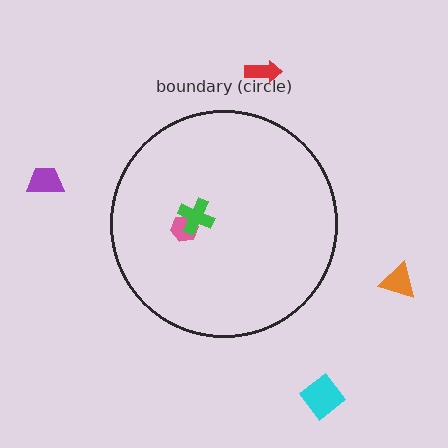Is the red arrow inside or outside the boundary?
Outside.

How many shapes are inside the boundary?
2 inside, 4 outside.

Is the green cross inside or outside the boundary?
Inside.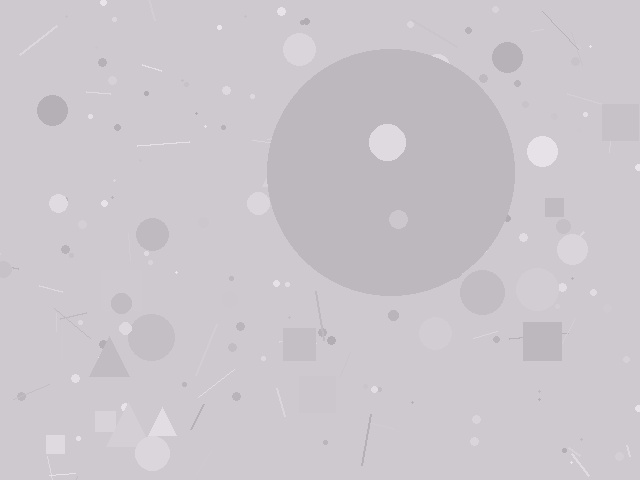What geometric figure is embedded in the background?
A circle is embedded in the background.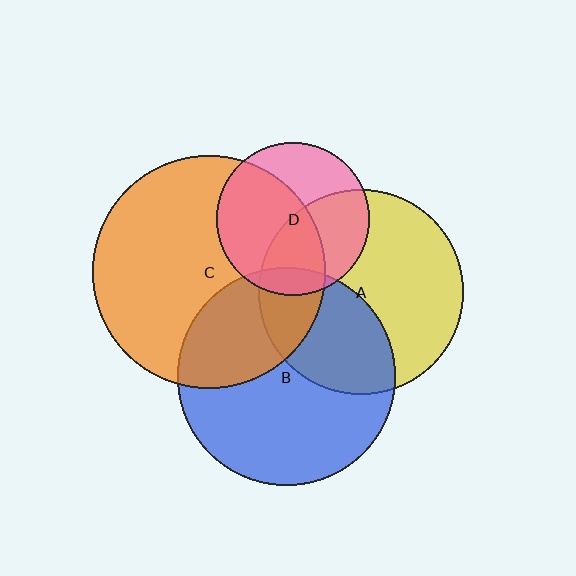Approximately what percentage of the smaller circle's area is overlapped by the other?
Approximately 45%.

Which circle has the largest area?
Circle C (orange).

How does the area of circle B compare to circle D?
Approximately 2.0 times.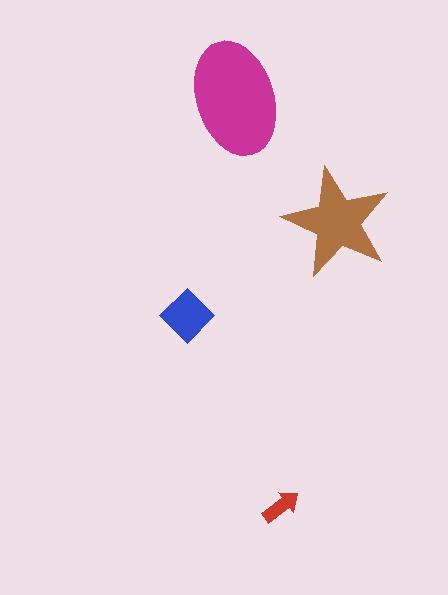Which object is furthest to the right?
The brown star is rightmost.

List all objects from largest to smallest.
The magenta ellipse, the brown star, the blue diamond, the red arrow.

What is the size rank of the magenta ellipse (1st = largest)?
1st.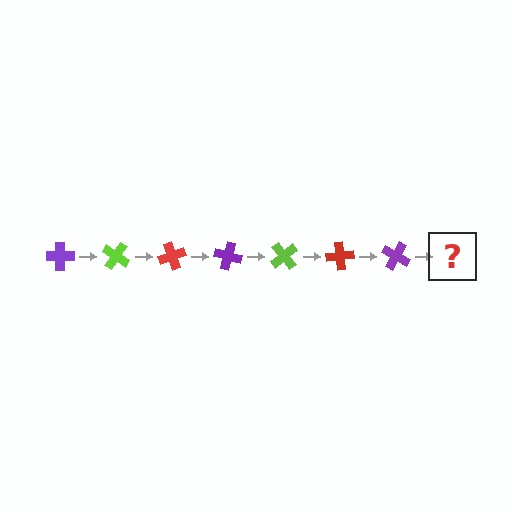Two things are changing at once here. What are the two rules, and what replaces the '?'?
The two rules are that it rotates 35 degrees each step and the color cycles through purple, lime, and red. The '?' should be a lime cross, rotated 245 degrees from the start.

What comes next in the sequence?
The next element should be a lime cross, rotated 245 degrees from the start.